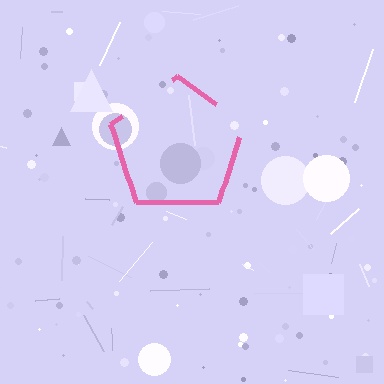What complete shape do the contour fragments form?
The contour fragments form a pentagon.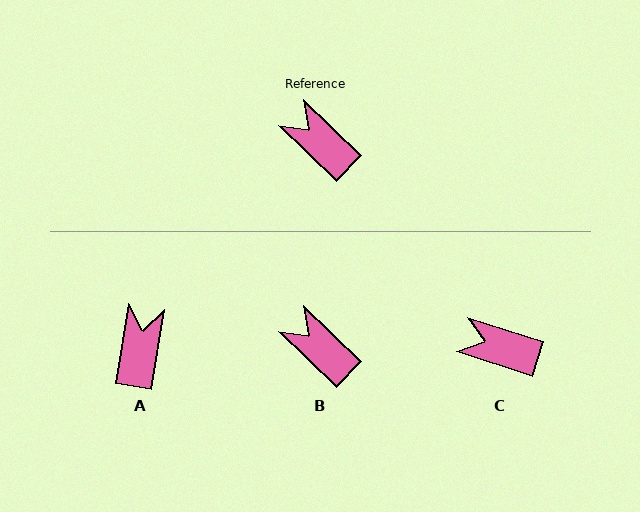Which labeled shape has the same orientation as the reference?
B.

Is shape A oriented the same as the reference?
No, it is off by about 55 degrees.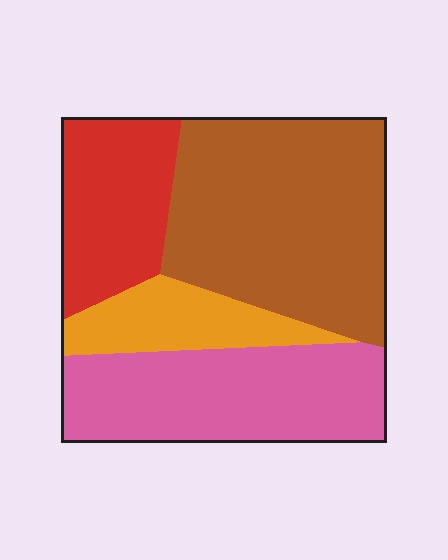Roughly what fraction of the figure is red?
Red covers roughly 20% of the figure.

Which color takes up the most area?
Brown, at roughly 40%.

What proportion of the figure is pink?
Pink covers 29% of the figure.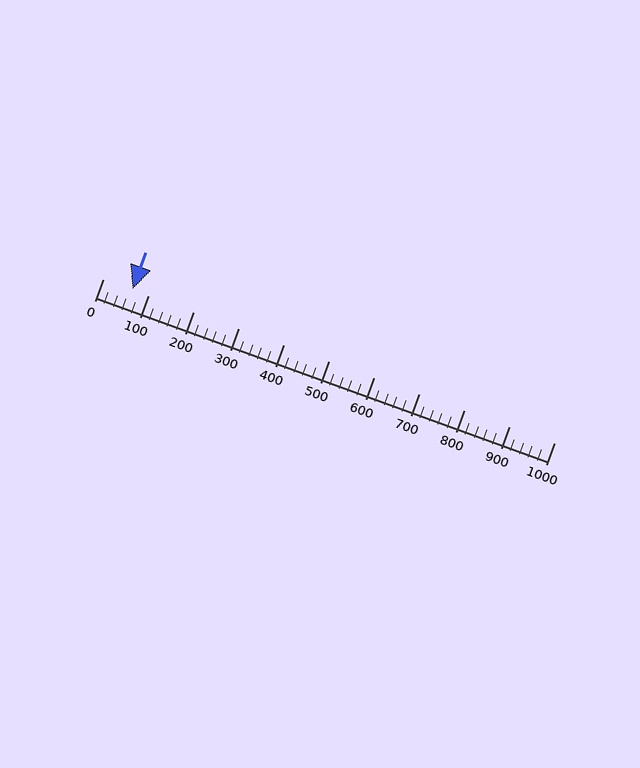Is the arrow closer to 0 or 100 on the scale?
The arrow is closer to 100.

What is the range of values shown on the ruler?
The ruler shows values from 0 to 1000.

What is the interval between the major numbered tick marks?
The major tick marks are spaced 100 units apart.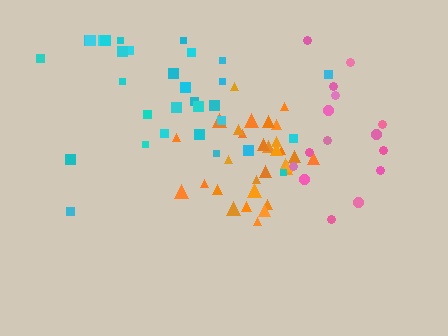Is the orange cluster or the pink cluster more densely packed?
Orange.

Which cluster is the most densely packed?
Orange.